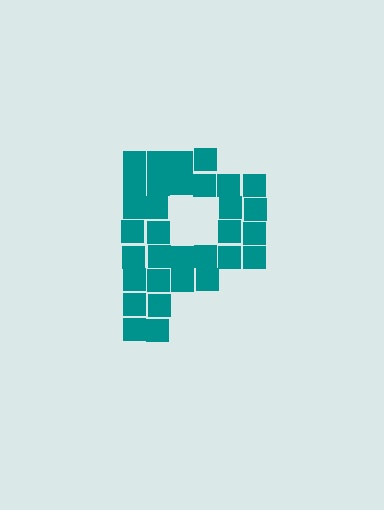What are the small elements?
The small elements are squares.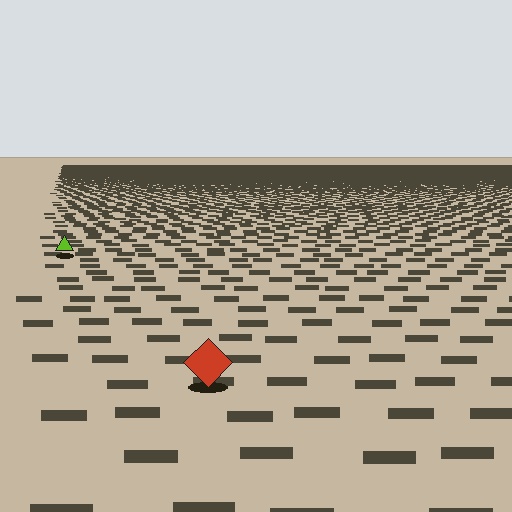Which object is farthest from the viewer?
The lime triangle is farthest from the viewer. It appears smaller and the ground texture around it is denser.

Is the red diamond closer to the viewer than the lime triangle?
Yes. The red diamond is closer — you can tell from the texture gradient: the ground texture is coarser near it.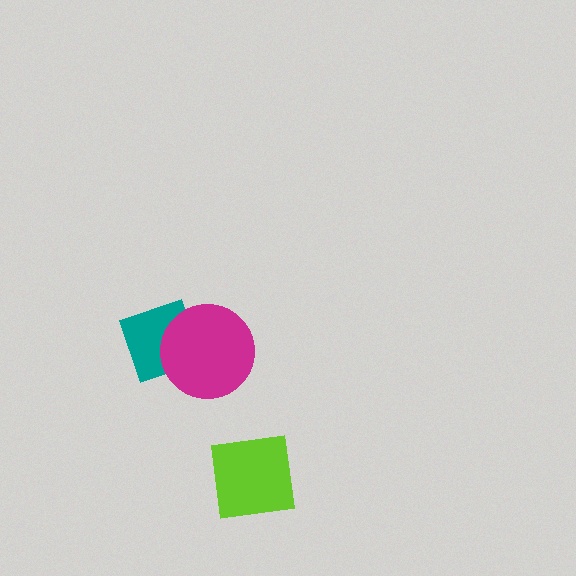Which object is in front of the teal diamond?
The magenta circle is in front of the teal diamond.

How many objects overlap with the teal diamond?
1 object overlaps with the teal diamond.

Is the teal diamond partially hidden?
Yes, it is partially covered by another shape.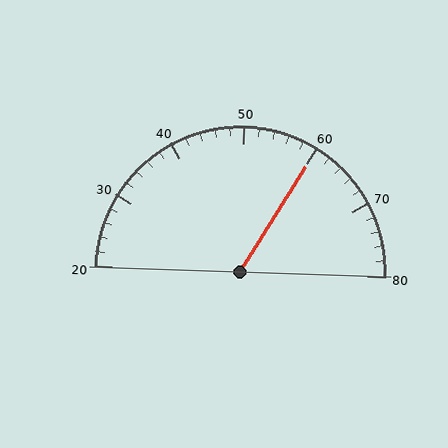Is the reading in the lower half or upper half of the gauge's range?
The reading is in the upper half of the range (20 to 80).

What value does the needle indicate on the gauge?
The needle indicates approximately 60.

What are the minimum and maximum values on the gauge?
The gauge ranges from 20 to 80.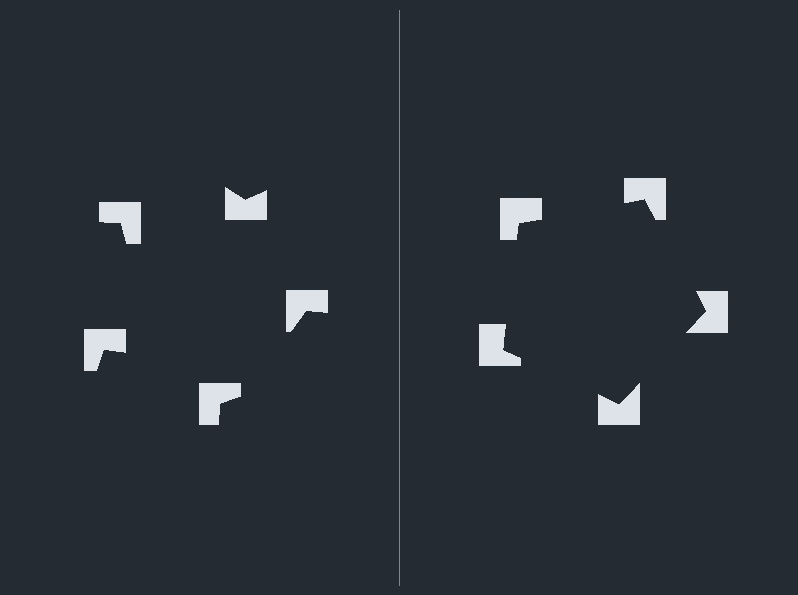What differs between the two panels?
The notched squares are positioned identically on both sides; only the wedge orientations differ. On the right they align to a pentagon; on the left they are misaligned.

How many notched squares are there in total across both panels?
10 — 5 on each side.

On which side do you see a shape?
An illusory pentagon appears on the right side. On the left side the wedge cuts are rotated, so no coherent shape forms.